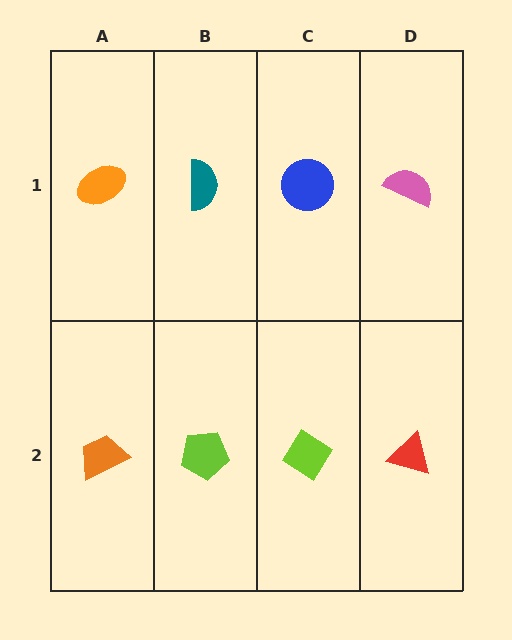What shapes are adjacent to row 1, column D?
A red triangle (row 2, column D), a blue circle (row 1, column C).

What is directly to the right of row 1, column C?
A pink semicircle.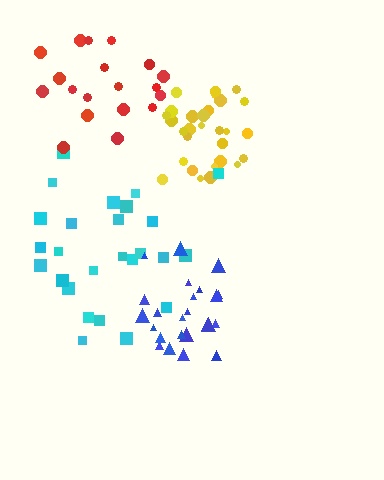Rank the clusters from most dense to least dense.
yellow, blue, red, cyan.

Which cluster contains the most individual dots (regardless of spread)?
Yellow (29).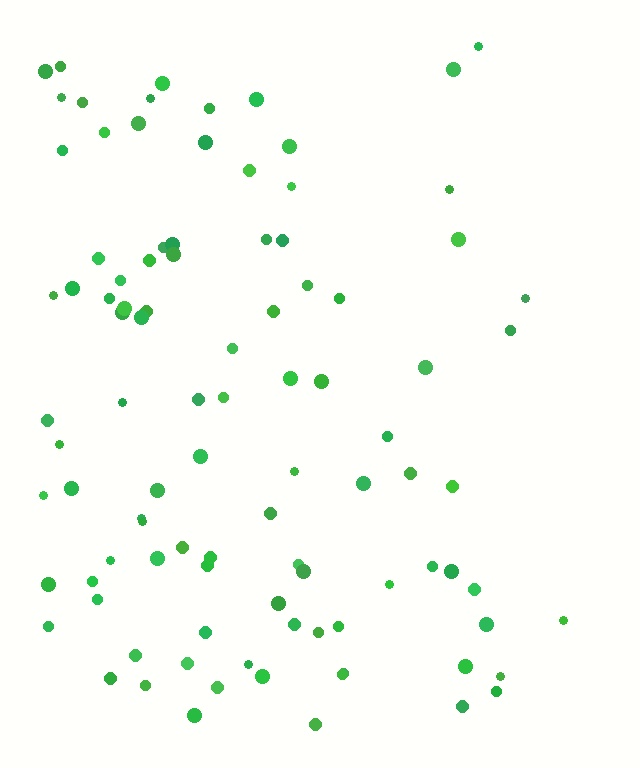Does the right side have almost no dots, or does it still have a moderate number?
Still a moderate number, just noticeably fewer than the left.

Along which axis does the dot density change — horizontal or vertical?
Horizontal.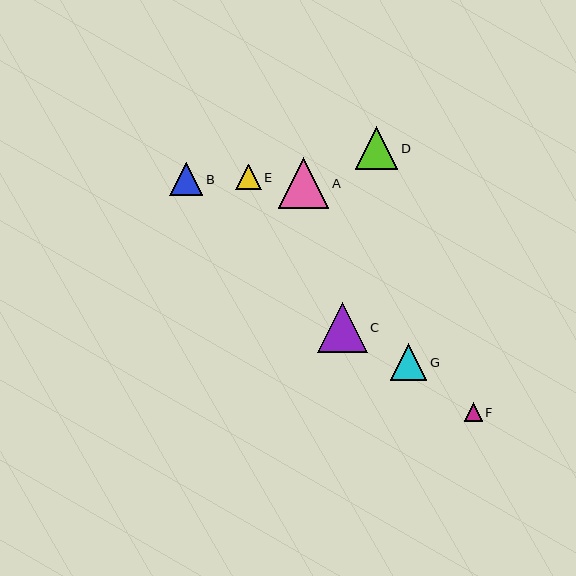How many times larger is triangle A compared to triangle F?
Triangle A is approximately 2.8 times the size of triangle F.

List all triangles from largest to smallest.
From largest to smallest: A, C, D, G, B, E, F.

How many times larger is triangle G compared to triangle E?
Triangle G is approximately 1.4 times the size of triangle E.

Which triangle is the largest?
Triangle A is the largest with a size of approximately 51 pixels.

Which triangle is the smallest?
Triangle F is the smallest with a size of approximately 18 pixels.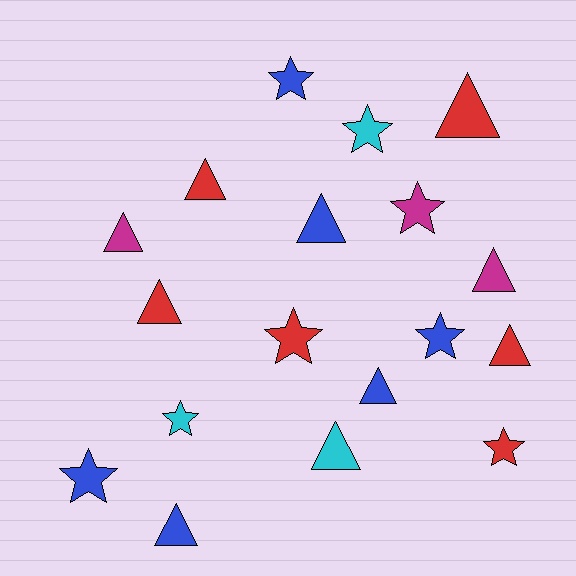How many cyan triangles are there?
There is 1 cyan triangle.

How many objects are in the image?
There are 18 objects.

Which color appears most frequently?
Red, with 6 objects.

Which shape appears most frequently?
Triangle, with 10 objects.